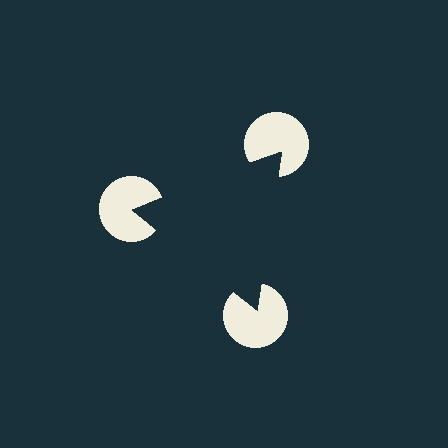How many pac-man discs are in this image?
There are 3 — one at each vertex of the illusory triangle.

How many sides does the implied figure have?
3 sides.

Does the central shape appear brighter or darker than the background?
It typically appears slightly darker than the background, even though no actual brightness change is drawn.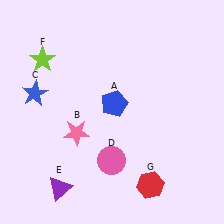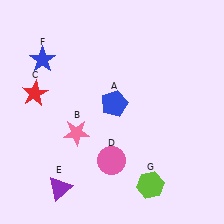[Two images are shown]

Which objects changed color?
C changed from blue to red. F changed from lime to blue. G changed from red to lime.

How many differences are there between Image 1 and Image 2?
There are 3 differences between the two images.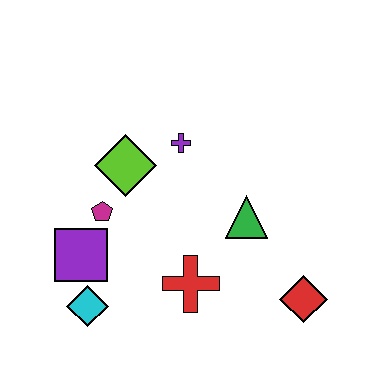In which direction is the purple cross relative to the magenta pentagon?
The purple cross is to the right of the magenta pentagon.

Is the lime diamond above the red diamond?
Yes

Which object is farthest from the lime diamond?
The red diamond is farthest from the lime diamond.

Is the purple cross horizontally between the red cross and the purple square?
Yes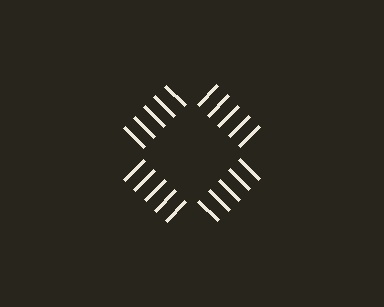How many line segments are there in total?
20 — 5 along each of the 4 edges.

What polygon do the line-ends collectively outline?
An illusory square — the line segments terminate on its edges but no continuous stroke is drawn.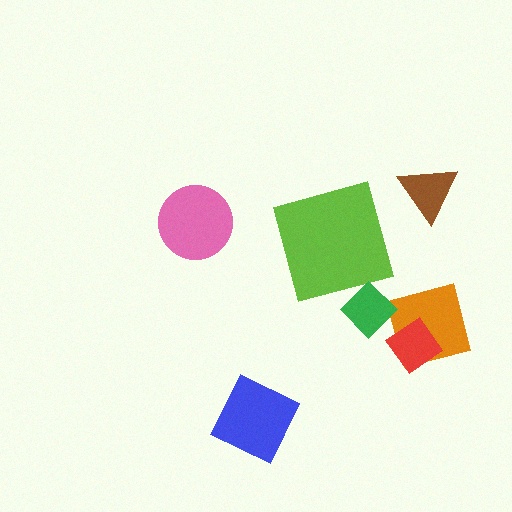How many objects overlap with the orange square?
1 object overlaps with the orange square.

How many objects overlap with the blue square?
0 objects overlap with the blue square.